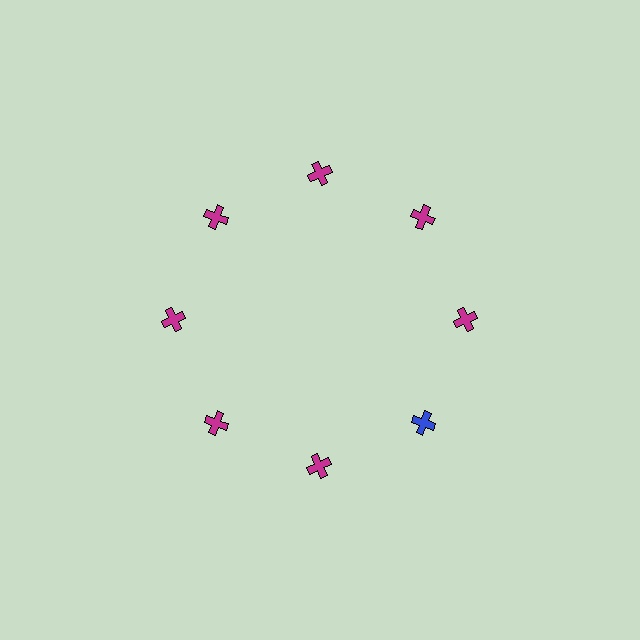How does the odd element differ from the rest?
It has a different color: blue instead of magenta.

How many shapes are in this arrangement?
There are 8 shapes arranged in a ring pattern.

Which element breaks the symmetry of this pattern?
The blue cross at roughly the 4 o'clock position breaks the symmetry. All other shapes are magenta crosses.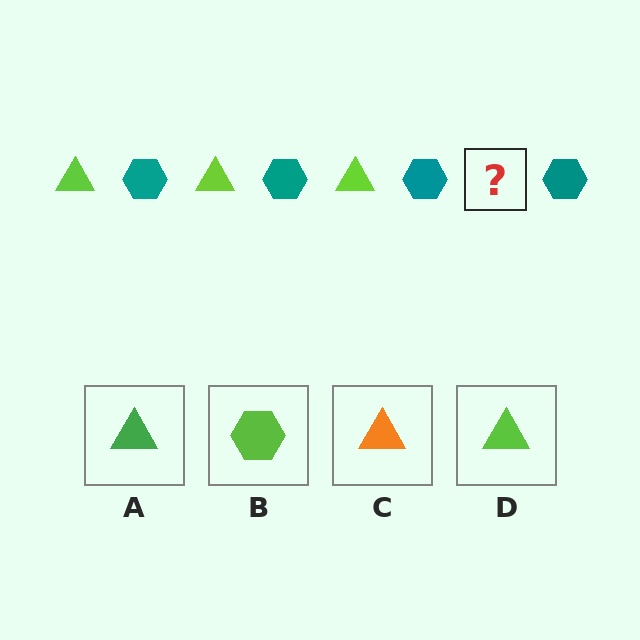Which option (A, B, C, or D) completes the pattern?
D.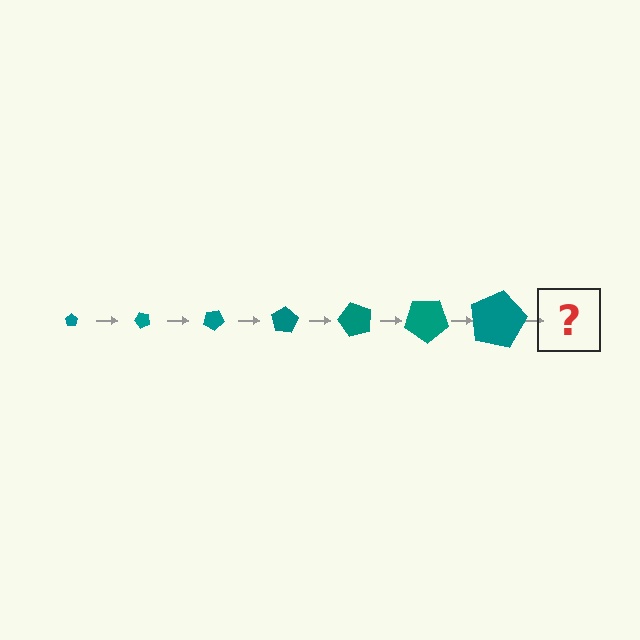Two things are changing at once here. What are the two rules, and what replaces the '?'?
The two rules are that the pentagon grows larger each step and it rotates 50 degrees each step. The '?' should be a pentagon, larger than the previous one and rotated 350 degrees from the start.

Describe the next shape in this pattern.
It should be a pentagon, larger than the previous one and rotated 350 degrees from the start.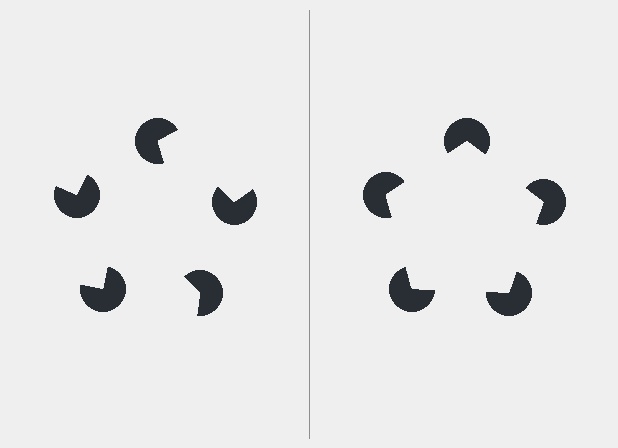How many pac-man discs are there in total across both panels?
10 — 5 on each side.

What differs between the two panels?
The pac-man discs are positioned identically on both sides; only the wedge orientations differ. On the right they align to a pentagon; on the left they are misaligned.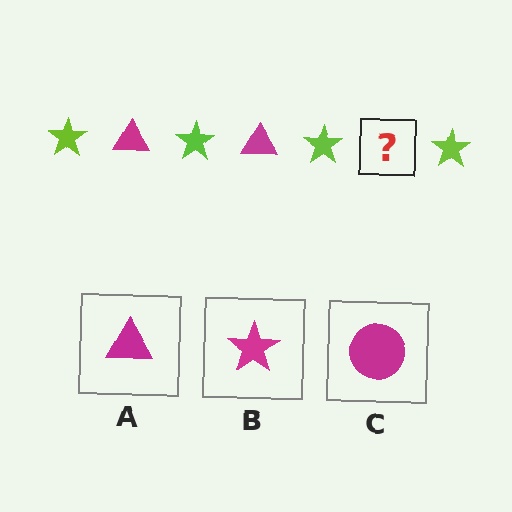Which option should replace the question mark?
Option A.